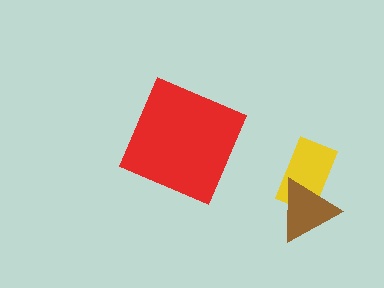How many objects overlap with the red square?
0 objects overlap with the red square.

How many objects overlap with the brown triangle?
1 object overlaps with the brown triangle.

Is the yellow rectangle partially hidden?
Yes, it is partially covered by another shape.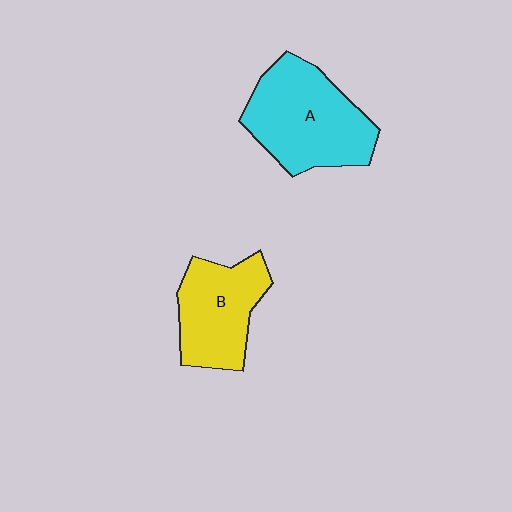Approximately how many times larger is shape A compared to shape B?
Approximately 1.3 times.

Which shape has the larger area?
Shape A (cyan).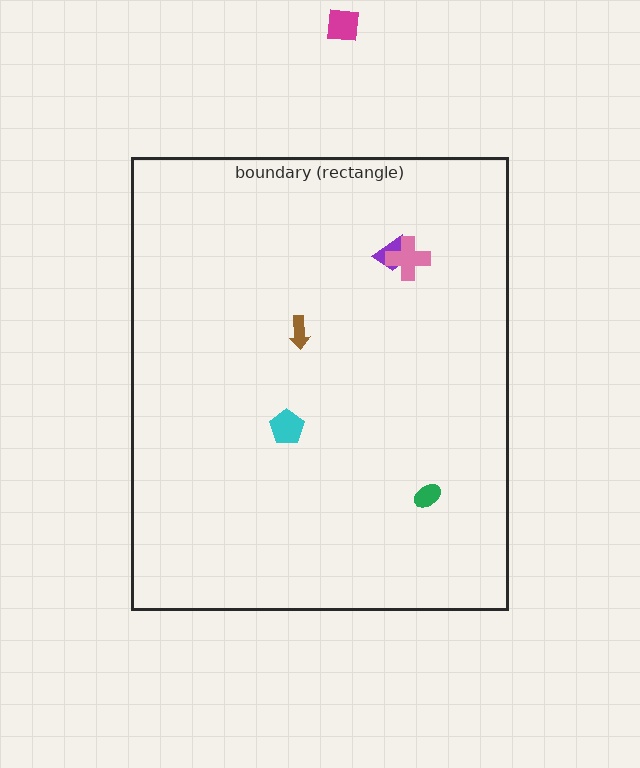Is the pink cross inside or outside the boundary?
Inside.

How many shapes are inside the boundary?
5 inside, 1 outside.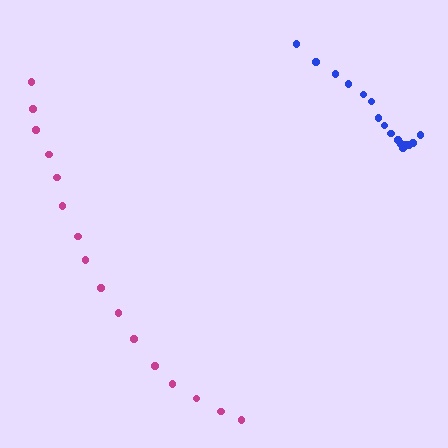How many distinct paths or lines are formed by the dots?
There are 2 distinct paths.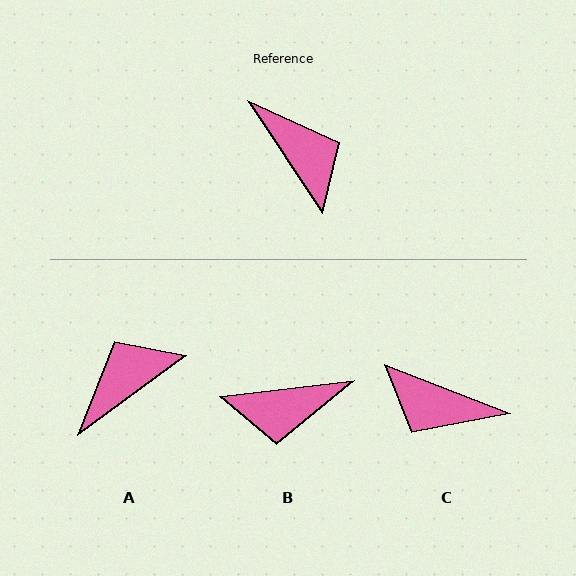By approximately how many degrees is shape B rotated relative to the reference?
Approximately 116 degrees clockwise.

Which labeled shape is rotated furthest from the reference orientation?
C, about 144 degrees away.